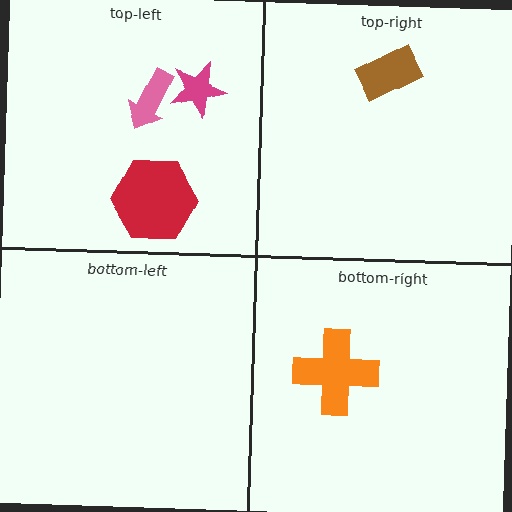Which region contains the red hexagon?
The top-left region.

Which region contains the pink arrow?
The top-left region.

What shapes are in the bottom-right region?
The orange cross.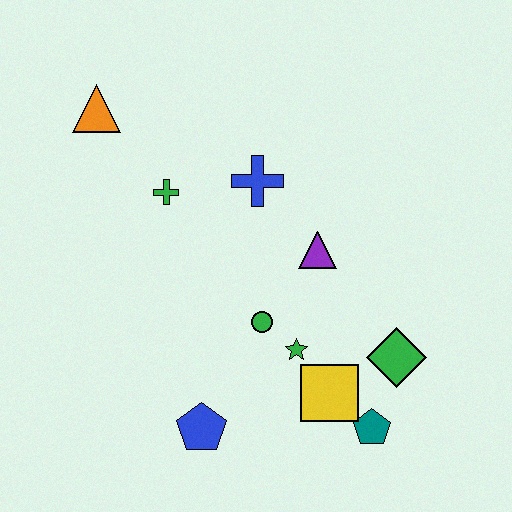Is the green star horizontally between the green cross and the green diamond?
Yes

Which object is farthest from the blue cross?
The teal pentagon is farthest from the blue cross.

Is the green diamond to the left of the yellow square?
No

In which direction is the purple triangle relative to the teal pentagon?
The purple triangle is above the teal pentagon.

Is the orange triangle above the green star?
Yes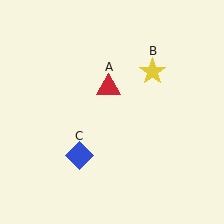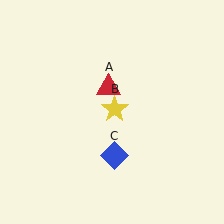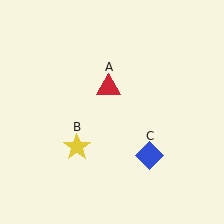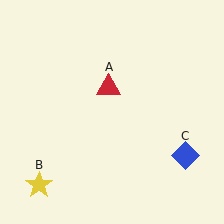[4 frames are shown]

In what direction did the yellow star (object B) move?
The yellow star (object B) moved down and to the left.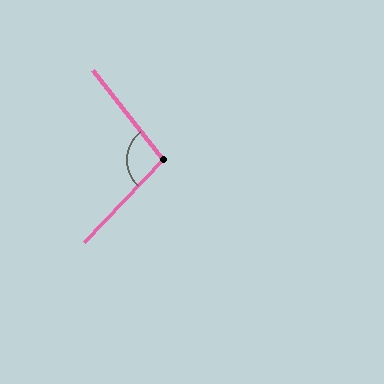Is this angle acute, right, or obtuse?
It is obtuse.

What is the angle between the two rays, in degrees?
Approximately 98 degrees.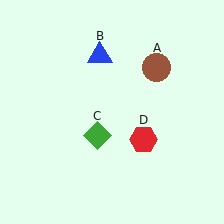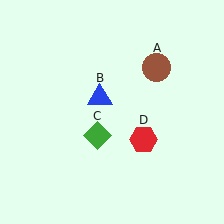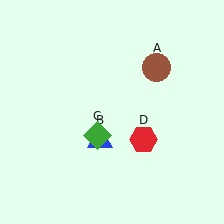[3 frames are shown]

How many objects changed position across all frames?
1 object changed position: blue triangle (object B).